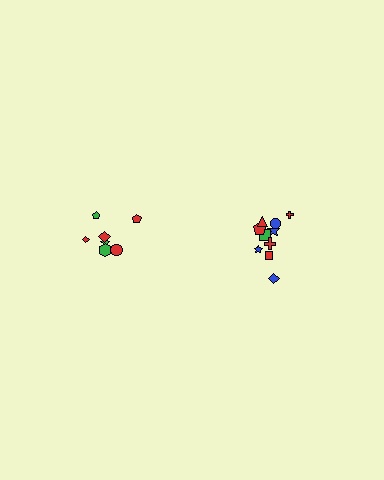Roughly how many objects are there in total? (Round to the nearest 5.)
Roughly 15 objects in total.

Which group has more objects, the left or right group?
The right group.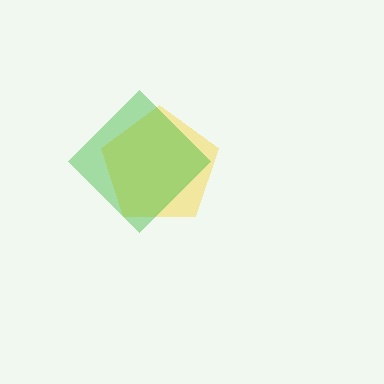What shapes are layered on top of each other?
The layered shapes are: a yellow pentagon, a green diamond.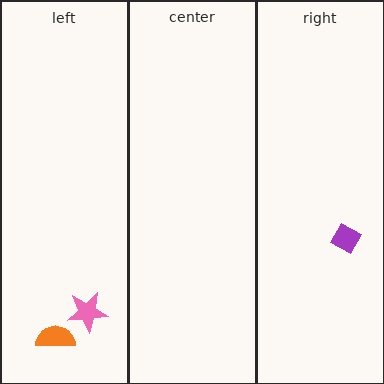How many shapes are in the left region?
2.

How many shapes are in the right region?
1.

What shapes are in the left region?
The orange semicircle, the pink star.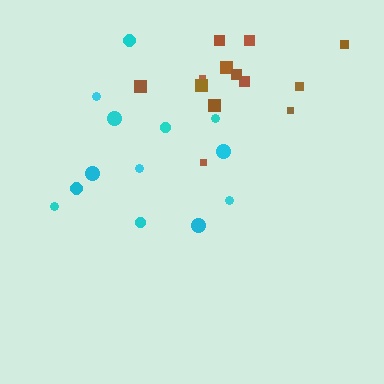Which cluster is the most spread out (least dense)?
Cyan.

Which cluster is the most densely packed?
Brown.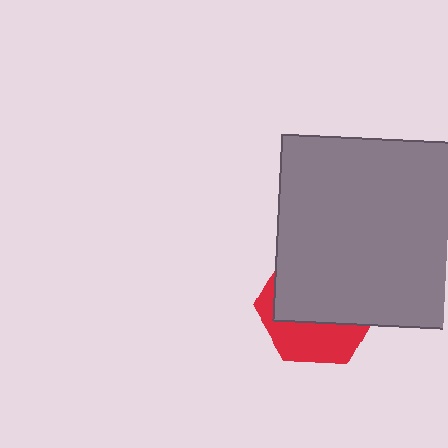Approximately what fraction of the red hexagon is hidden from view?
Roughly 63% of the red hexagon is hidden behind the gray rectangle.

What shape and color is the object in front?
The object in front is a gray rectangle.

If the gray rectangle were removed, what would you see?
You would see the complete red hexagon.